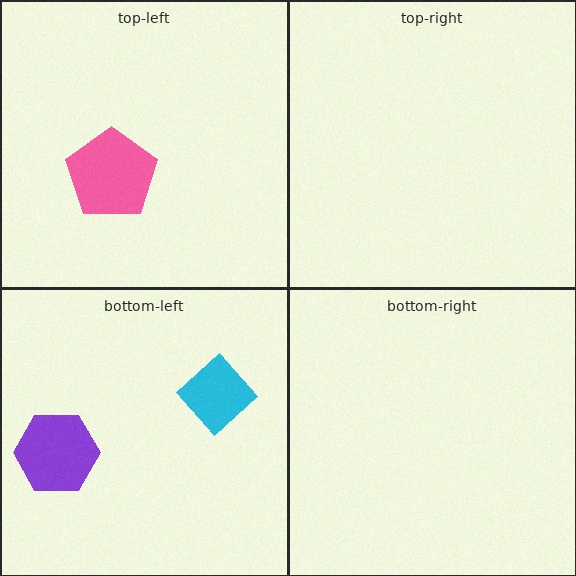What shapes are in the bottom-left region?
The cyan diamond, the purple hexagon.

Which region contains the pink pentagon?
The top-left region.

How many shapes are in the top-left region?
1.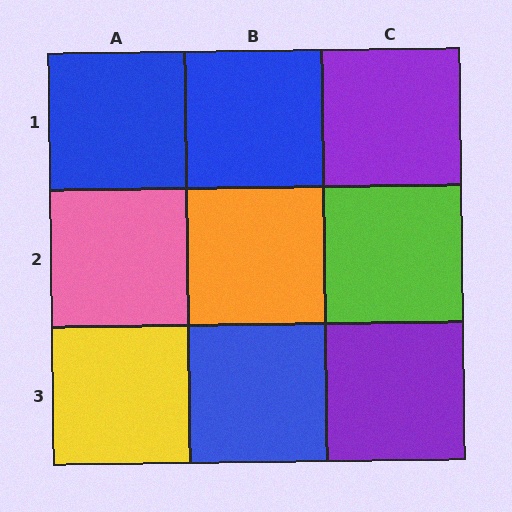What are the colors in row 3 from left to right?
Yellow, blue, purple.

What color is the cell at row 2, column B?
Orange.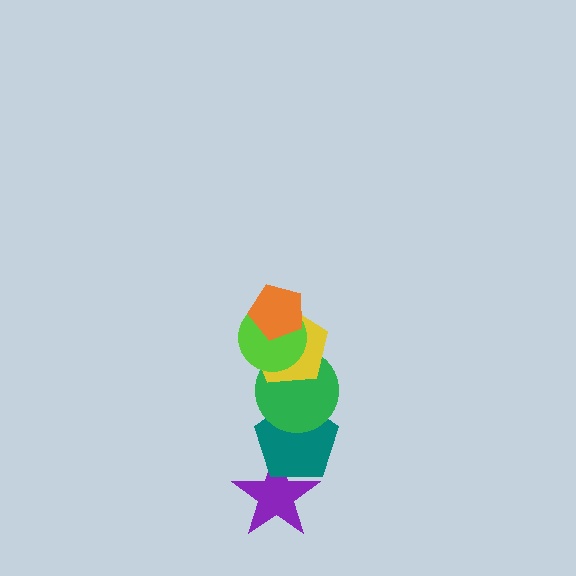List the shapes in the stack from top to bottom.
From top to bottom: the orange pentagon, the lime circle, the yellow pentagon, the green circle, the teal pentagon, the purple star.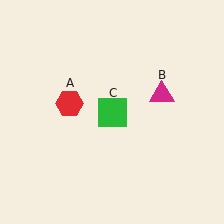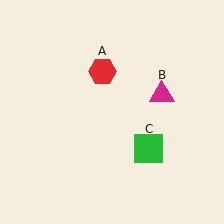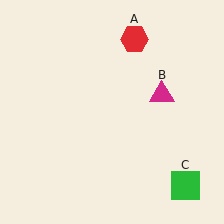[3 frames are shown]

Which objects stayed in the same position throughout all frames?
Magenta triangle (object B) remained stationary.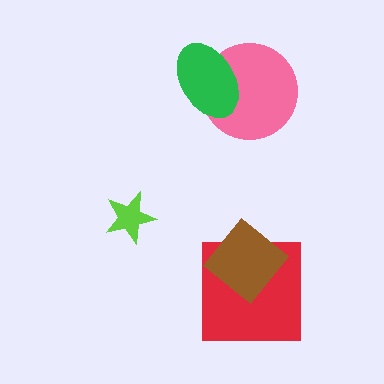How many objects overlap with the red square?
1 object overlaps with the red square.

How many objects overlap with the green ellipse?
1 object overlaps with the green ellipse.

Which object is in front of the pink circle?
The green ellipse is in front of the pink circle.